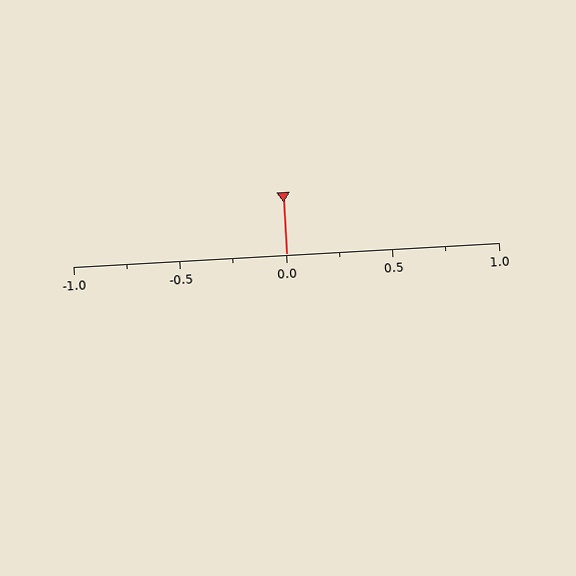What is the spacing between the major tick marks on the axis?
The major ticks are spaced 0.5 apart.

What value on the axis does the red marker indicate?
The marker indicates approximately 0.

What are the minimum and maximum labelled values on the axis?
The axis runs from -1.0 to 1.0.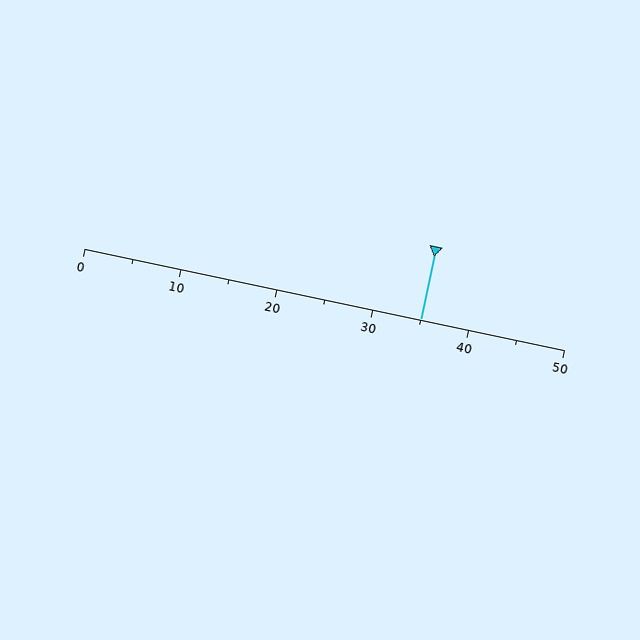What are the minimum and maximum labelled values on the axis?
The axis runs from 0 to 50.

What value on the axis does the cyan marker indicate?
The marker indicates approximately 35.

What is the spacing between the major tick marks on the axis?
The major ticks are spaced 10 apart.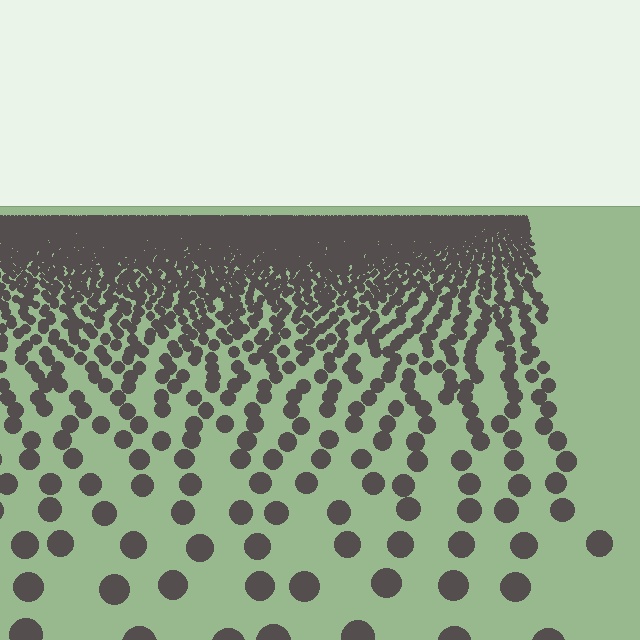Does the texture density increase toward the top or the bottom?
Density increases toward the top.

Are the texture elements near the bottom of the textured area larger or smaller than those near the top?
Larger. Near the bottom, elements are closer to the viewer and appear at a bigger on-screen size.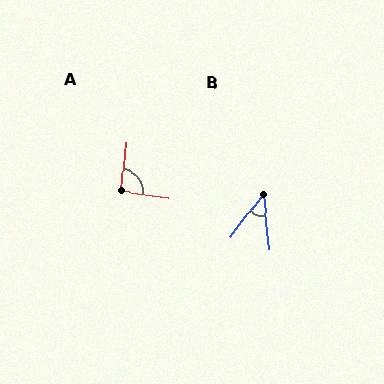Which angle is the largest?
A, at approximately 93 degrees.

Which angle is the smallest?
B, at approximately 43 degrees.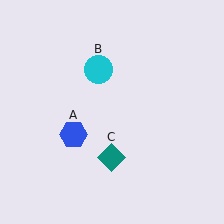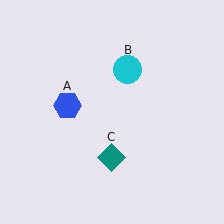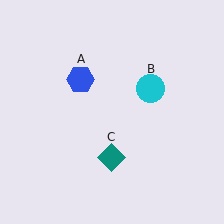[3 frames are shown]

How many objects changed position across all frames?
2 objects changed position: blue hexagon (object A), cyan circle (object B).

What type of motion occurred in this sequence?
The blue hexagon (object A), cyan circle (object B) rotated clockwise around the center of the scene.